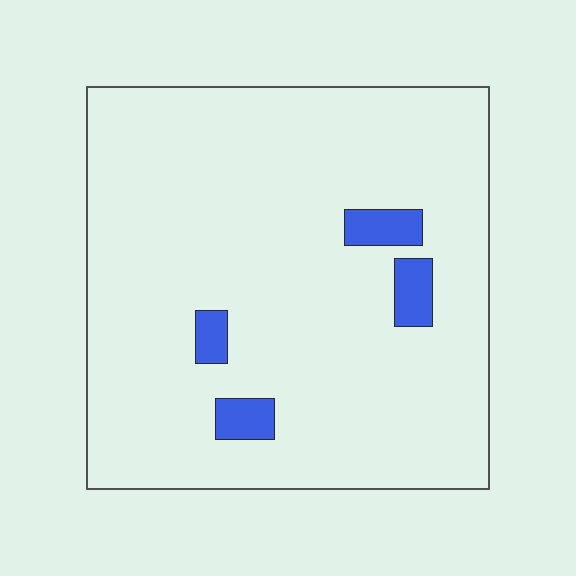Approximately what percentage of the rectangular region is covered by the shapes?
Approximately 5%.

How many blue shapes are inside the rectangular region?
4.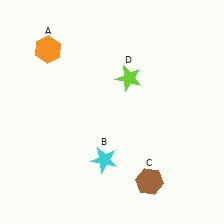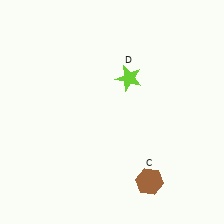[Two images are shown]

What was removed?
The cyan star (B), the orange hexagon (A) were removed in Image 2.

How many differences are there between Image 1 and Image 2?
There are 2 differences between the two images.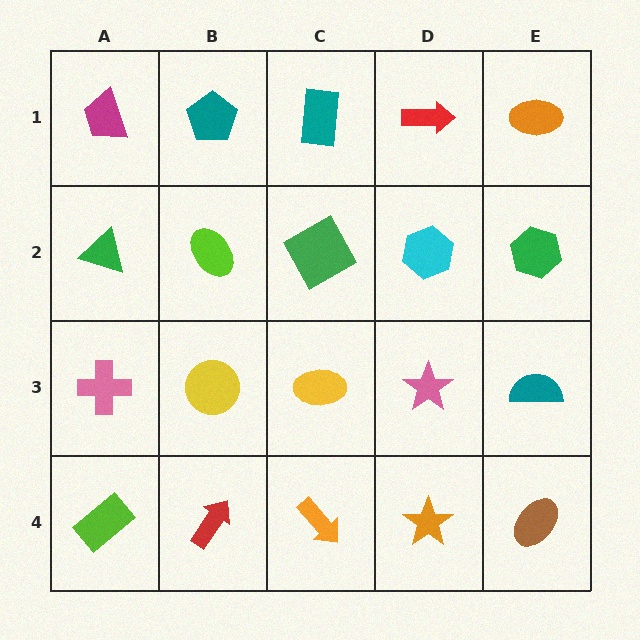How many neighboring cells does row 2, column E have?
3.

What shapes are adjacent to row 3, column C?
A green square (row 2, column C), an orange arrow (row 4, column C), a yellow circle (row 3, column B), a pink star (row 3, column D).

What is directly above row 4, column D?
A pink star.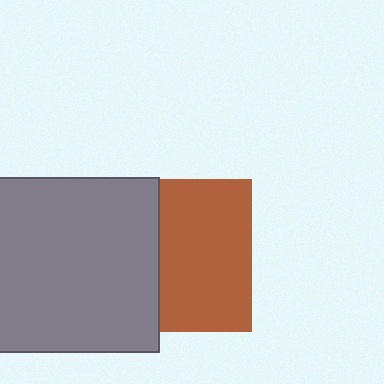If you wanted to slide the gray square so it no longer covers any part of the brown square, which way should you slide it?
Slide it left — that is the most direct way to separate the two shapes.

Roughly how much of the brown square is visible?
About half of it is visible (roughly 61%).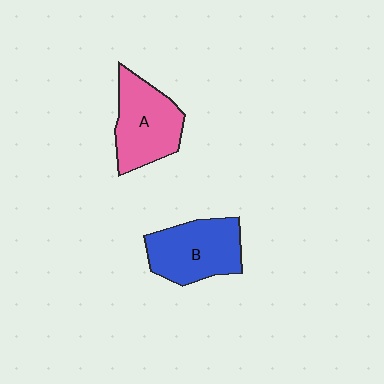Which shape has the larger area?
Shape B (blue).